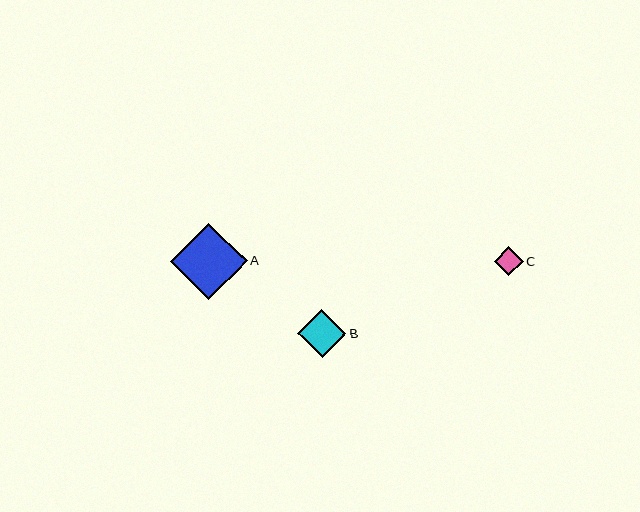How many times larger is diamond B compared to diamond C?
Diamond B is approximately 1.6 times the size of diamond C.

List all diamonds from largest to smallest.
From largest to smallest: A, B, C.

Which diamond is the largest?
Diamond A is the largest with a size of approximately 76 pixels.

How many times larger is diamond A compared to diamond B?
Diamond A is approximately 1.6 times the size of diamond B.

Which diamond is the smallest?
Diamond C is the smallest with a size of approximately 29 pixels.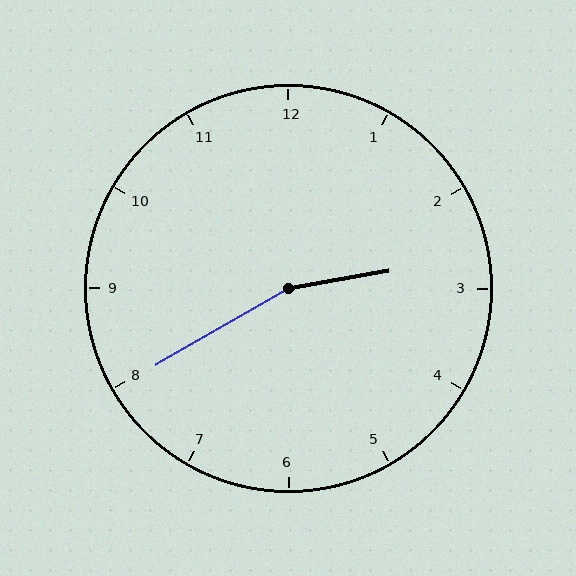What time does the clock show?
2:40.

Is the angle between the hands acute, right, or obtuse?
It is obtuse.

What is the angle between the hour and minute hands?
Approximately 160 degrees.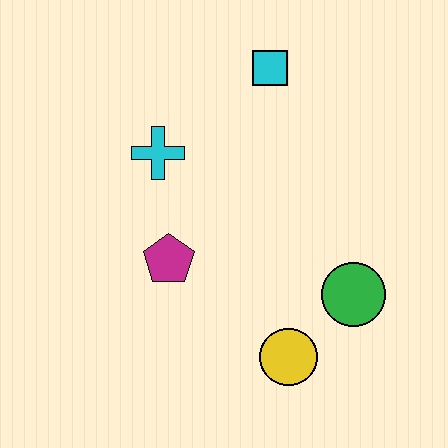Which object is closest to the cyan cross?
The magenta pentagon is closest to the cyan cross.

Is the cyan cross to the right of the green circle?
No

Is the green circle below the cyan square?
Yes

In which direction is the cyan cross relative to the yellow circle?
The cyan cross is above the yellow circle.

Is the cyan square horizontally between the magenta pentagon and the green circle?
Yes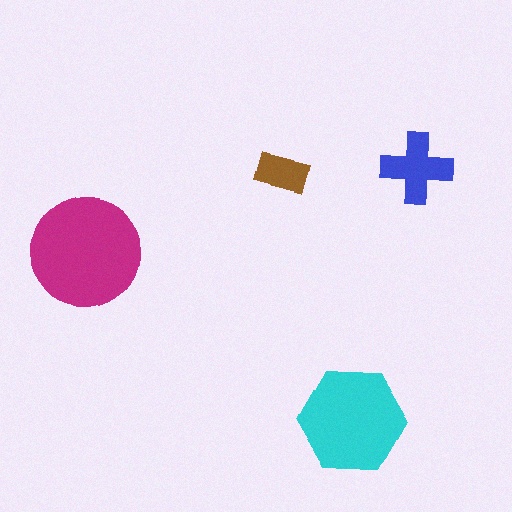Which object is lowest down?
The cyan hexagon is bottommost.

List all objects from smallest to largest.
The brown rectangle, the blue cross, the cyan hexagon, the magenta circle.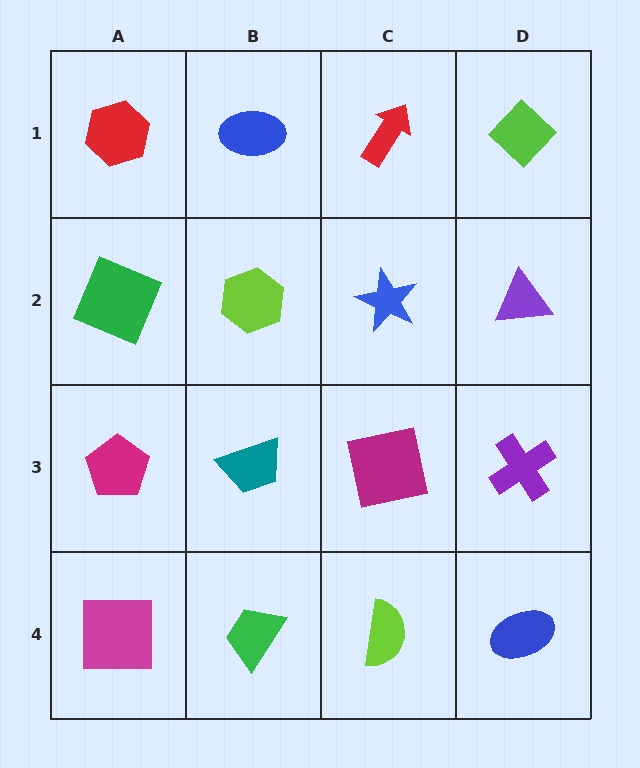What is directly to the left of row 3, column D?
A magenta square.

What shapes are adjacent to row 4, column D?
A purple cross (row 3, column D), a lime semicircle (row 4, column C).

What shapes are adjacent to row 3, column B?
A lime hexagon (row 2, column B), a green trapezoid (row 4, column B), a magenta pentagon (row 3, column A), a magenta square (row 3, column C).